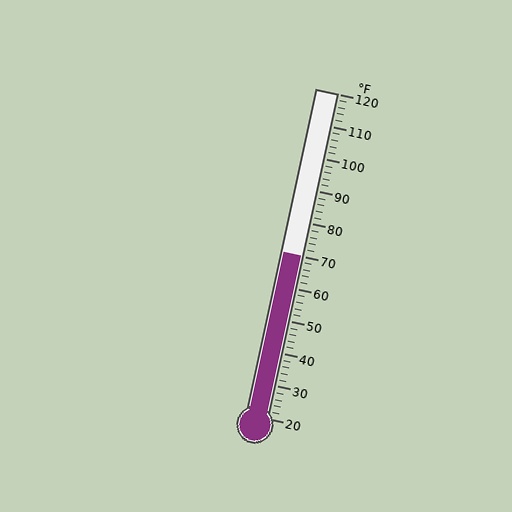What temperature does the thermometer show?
The thermometer shows approximately 70°F.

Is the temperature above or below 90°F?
The temperature is below 90°F.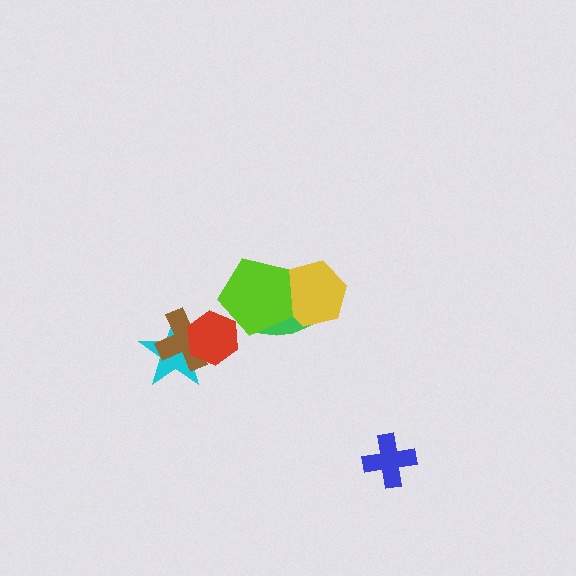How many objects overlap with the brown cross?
2 objects overlap with the brown cross.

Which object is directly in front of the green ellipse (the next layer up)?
The yellow hexagon is directly in front of the green ellipse.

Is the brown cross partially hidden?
Yes, it is partially covered by another shape.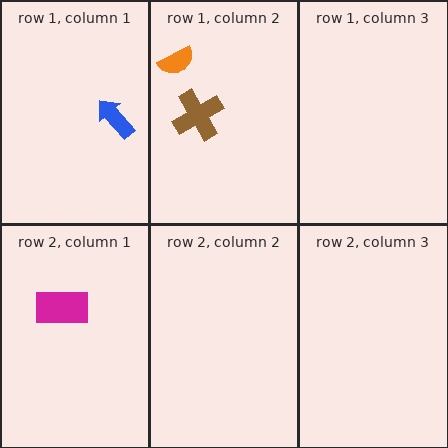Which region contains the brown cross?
The row 1, column 2 region.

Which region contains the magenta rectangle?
The row 2, column 1 region.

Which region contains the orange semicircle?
The row 1, column 2 region.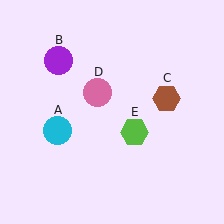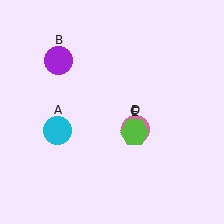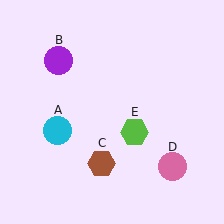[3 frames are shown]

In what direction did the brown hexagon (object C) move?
The brown hexagon (object C) moved down and to the left.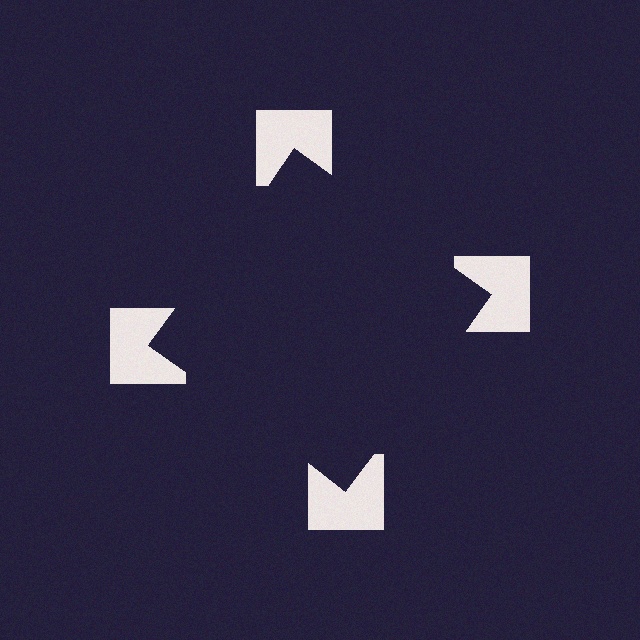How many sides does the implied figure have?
4 sides.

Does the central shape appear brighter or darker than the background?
It typically appears slightly darker than the background, even though no actual brightness change is drawn.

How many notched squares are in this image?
There are 4 — one at each vertex of the illusory square.